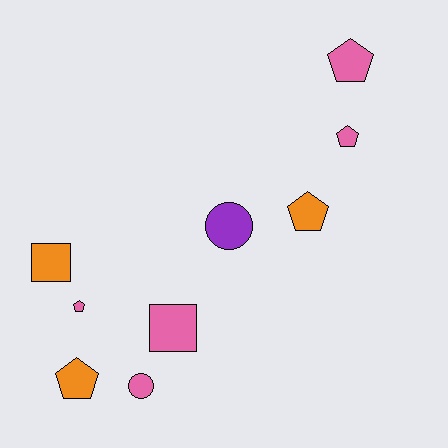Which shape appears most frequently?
Pentagon, with 5 objects.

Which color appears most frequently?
Pink, with 5 objects.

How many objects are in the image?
There are 9 objects.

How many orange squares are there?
There is 1 orange square.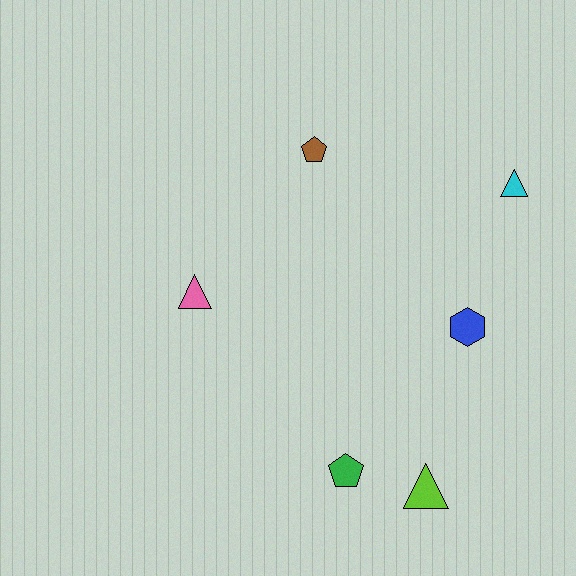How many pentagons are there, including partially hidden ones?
There are 2 pentagons.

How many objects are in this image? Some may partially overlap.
There are 6 objects.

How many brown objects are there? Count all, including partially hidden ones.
There is 1 brown object.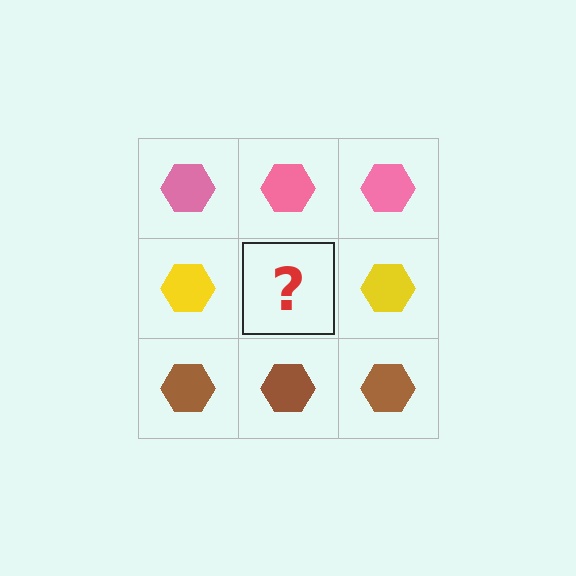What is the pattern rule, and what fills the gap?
The rule is that each row has a consistent color. The gap should be filled with a yellow hexagon.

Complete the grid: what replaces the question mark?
The question mark should be replaced with a yellow hexagon.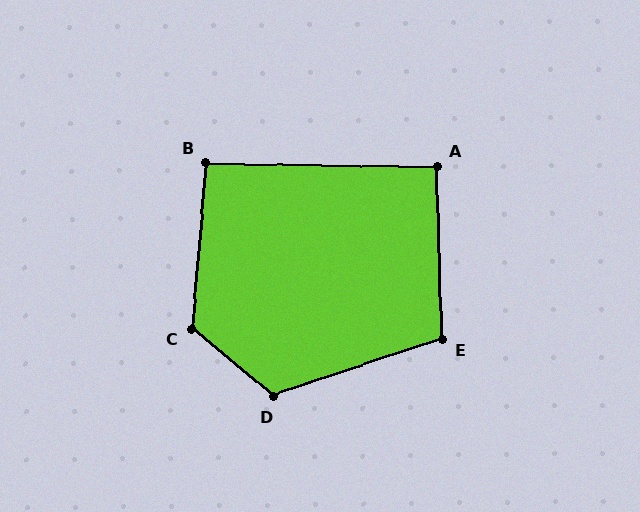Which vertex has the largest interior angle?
C, at approximately 125 degrees.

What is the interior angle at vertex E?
Approximately 107 degrees (obtuse).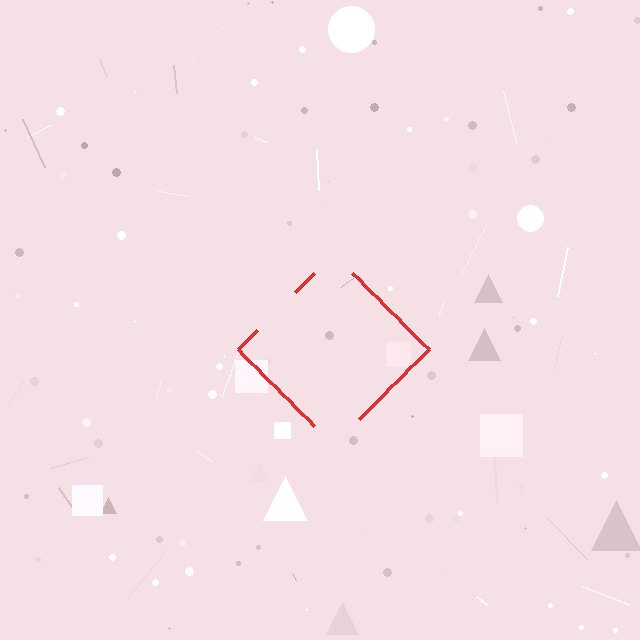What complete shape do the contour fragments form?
The contour fragments form a diamond.